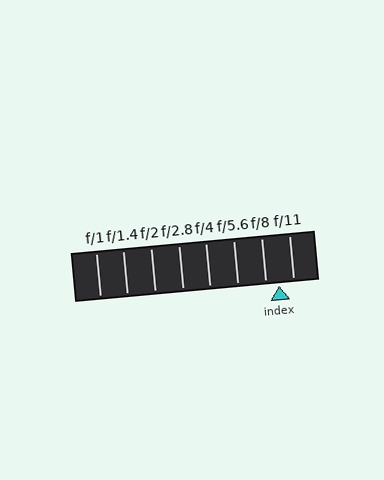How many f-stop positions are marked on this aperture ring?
There are 8 f-stop positions marked.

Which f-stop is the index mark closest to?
The index mark is closest to f/8.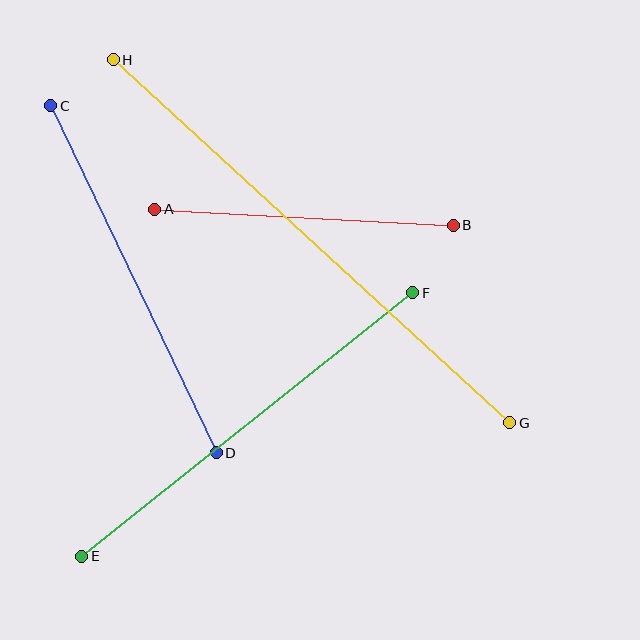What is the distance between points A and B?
The distance is approximately 299 pixels.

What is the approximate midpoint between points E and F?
The midpoint is at approximately (247, 425) pixels.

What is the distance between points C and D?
The distance is approximately 384 pixels.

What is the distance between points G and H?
The distance is approximately 537 pixels.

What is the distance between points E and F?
The distance is approximately 423 pixels.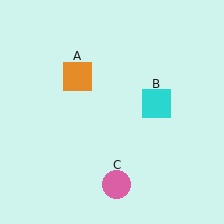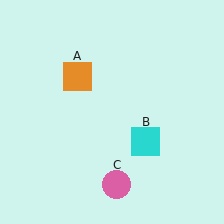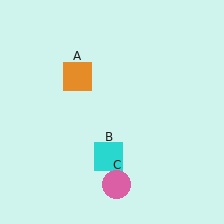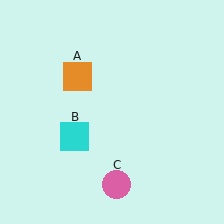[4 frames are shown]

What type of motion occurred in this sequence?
The cyan square (object B) rotated clockwise around the center of the scene.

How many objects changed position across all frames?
1 object changed position: cyan square (object B).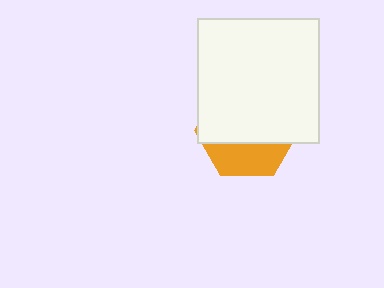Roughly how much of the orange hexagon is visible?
A small part of it is visible (roughly 32%).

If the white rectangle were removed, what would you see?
You would see the complete orange hexagon.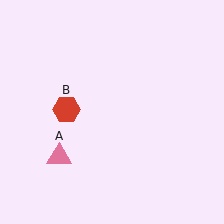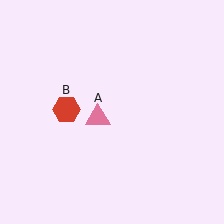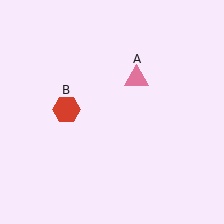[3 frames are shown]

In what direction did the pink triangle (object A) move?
The pink triangle (object A) moved up and to the right.